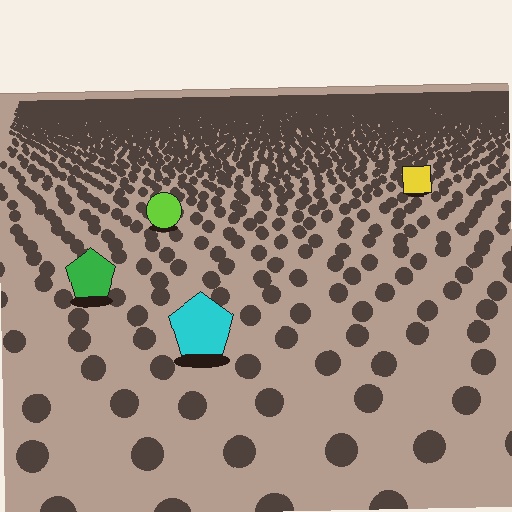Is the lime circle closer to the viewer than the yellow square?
Yes. The lime circle is closer — you can tell from the texture gradient: the ground texture is coarser near it.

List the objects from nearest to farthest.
From nearest to farthest: the cyan pentagon, the green pentagon, the lime circle, the yellow square.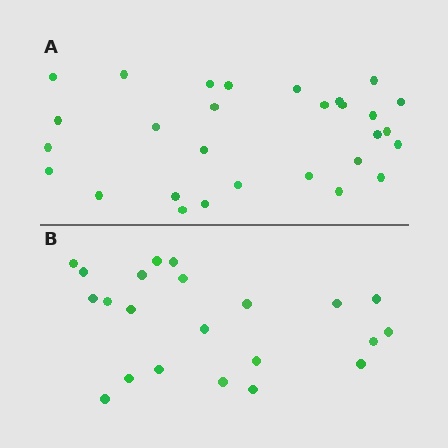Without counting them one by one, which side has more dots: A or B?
Region A (the top region) has more dots.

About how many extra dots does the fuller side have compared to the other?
Region A has roughly 8 or so more dots than region B.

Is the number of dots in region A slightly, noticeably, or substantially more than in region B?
Region A has noticeably more, but not dramatically so. The ratio is roughly 1.3 to 1.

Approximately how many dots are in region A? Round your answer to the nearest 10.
About 30 dots. (The exact count is 29, which rounds to 30.)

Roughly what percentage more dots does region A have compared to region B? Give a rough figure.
About 30% more.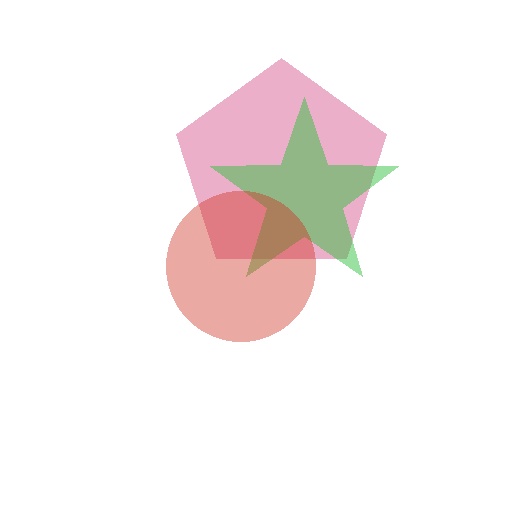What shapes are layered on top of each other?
The layered shapes are: a pink pentagon, a green star, a red circle.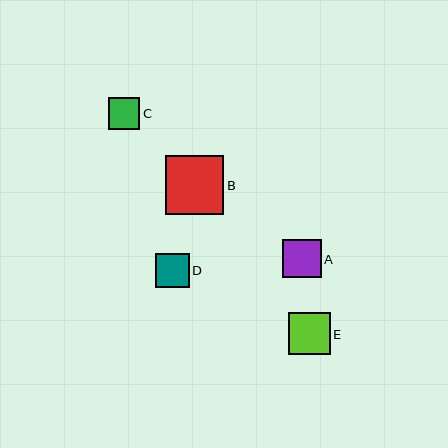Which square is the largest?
Square B is the largest with a size of approximately 58 pixels.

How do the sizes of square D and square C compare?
Square D and square C are approximately the same size.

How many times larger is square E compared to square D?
Square E is approximately 1.2 times the size of square D.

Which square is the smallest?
Square C is the smallest with a size of approximately 32 pixels.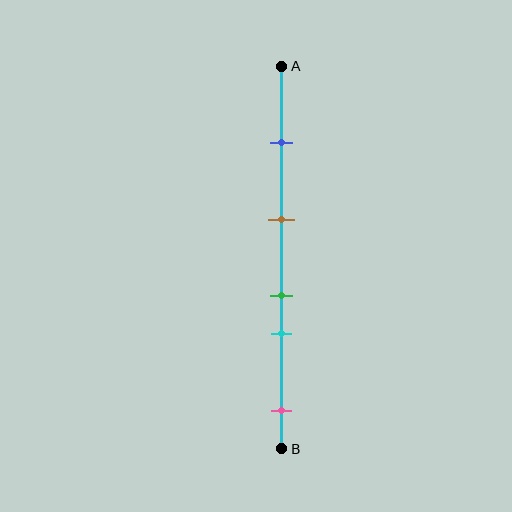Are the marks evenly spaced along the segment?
No, the marks are not evenly spaced.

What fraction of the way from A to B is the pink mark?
The pink mark is approximately 90% (0.9) of the way from A to B.